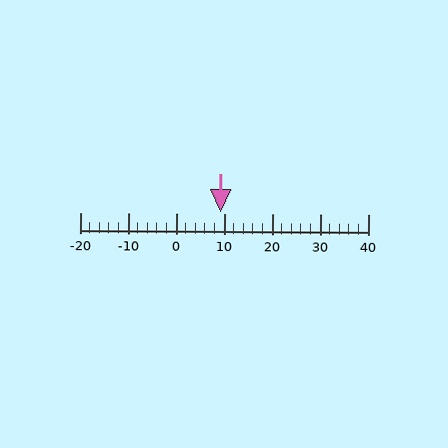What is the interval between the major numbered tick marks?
The major tick marks are spaced 10 units apart.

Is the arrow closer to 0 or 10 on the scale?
The arrow is closer to 10.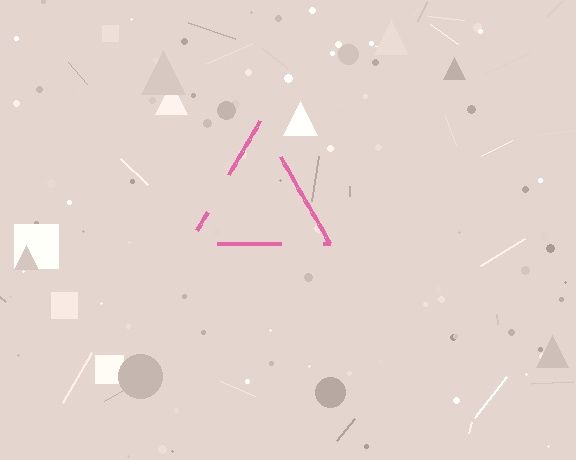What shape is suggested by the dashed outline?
The dashed outline suggests a triangle.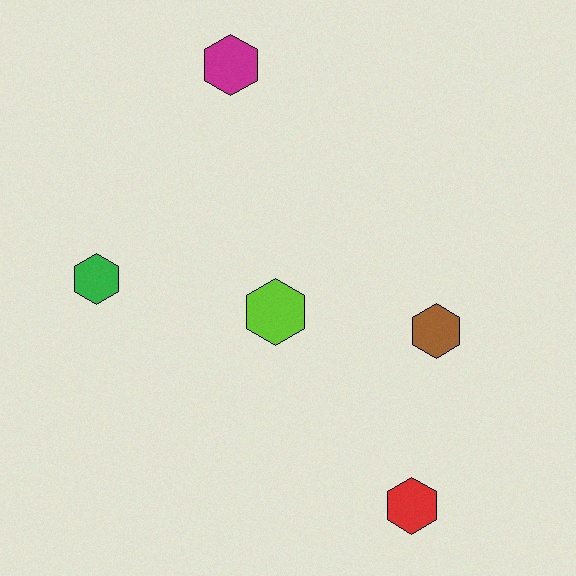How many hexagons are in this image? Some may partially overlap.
There are 5 hexagons.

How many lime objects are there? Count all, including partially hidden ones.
There is 1 lime object.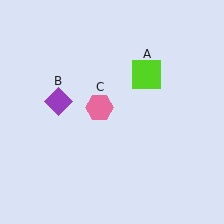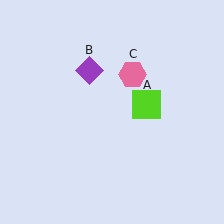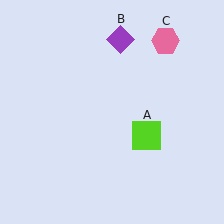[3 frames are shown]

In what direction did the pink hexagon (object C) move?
The pink hexagon (object C) moved up and to the right.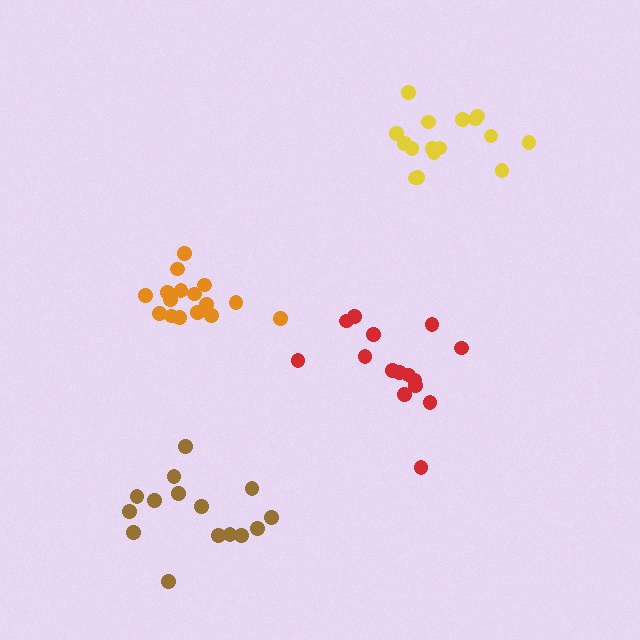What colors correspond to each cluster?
The clusters are colored: red, brown, yellow, orange.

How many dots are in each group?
Group 1: 15 dots, Group 2: 15 dots, Group 3: 16 dots, Group 4: 16 dots (62 total).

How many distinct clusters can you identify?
There are 4 distinct clusters.